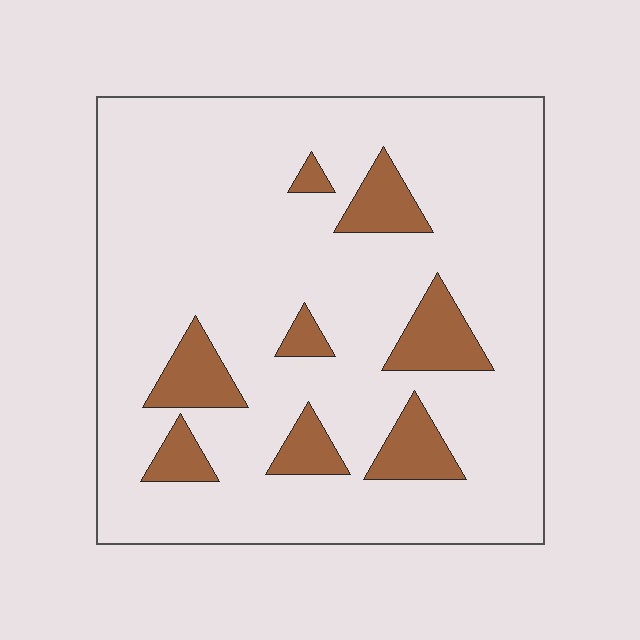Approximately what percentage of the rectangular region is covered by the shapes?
Approximately 15%.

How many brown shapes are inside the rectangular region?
8.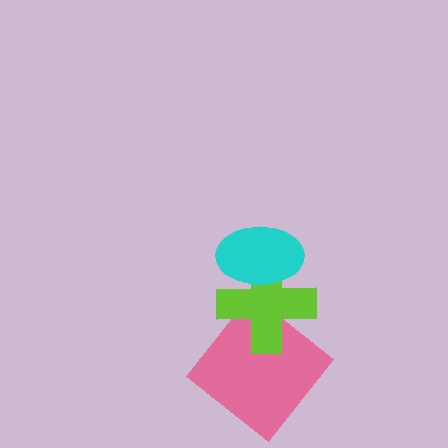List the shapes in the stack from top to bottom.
From top to bottom: the cyan ellipse, the lime cross, the pink diamond.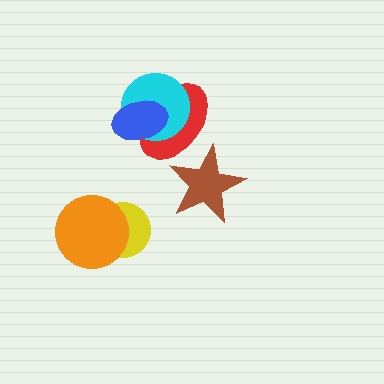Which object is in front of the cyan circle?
The blue ellipse is in front of the cyan circle.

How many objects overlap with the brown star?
1 object overlaps with the brown star.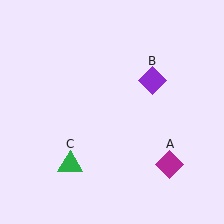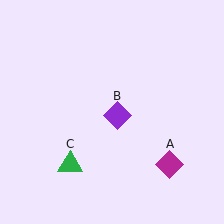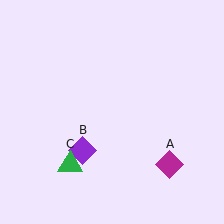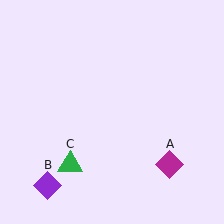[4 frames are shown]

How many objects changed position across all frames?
1 object changed position: purple diamond (object B).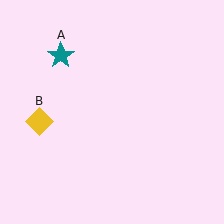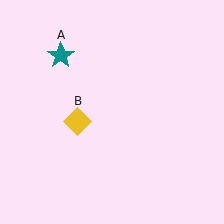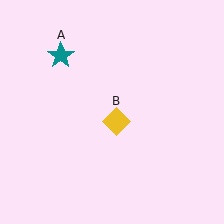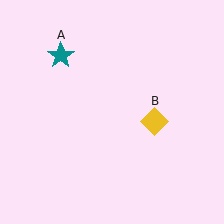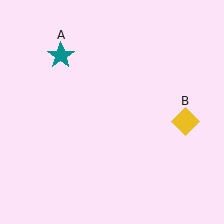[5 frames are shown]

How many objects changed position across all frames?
1 object changed position: yellow diamond (object B).